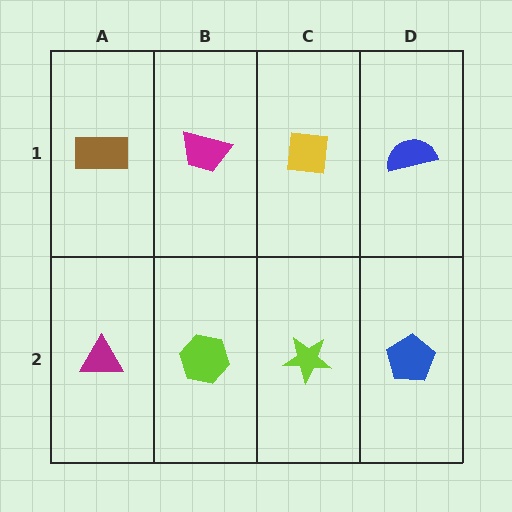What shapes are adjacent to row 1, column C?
A lime star (row 2, column C), a magenta trapezoid (row 1, column B), a blue semicircle (row 1, column D).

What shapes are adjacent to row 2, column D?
A blue semicircle (row 1, column D), a lime star (row 2, column C).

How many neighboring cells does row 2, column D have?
2.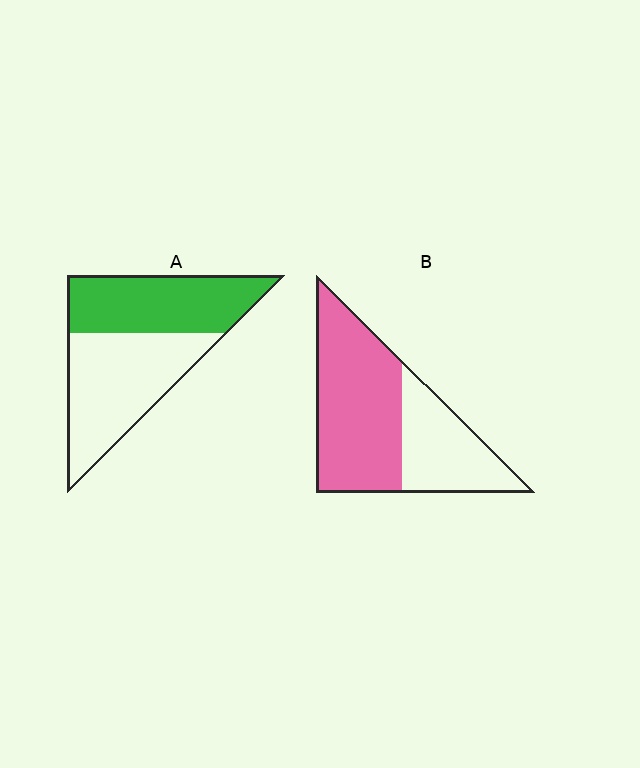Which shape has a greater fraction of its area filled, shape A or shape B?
Shape B.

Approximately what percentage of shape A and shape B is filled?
A is approximately 45% and B is approximately 65%.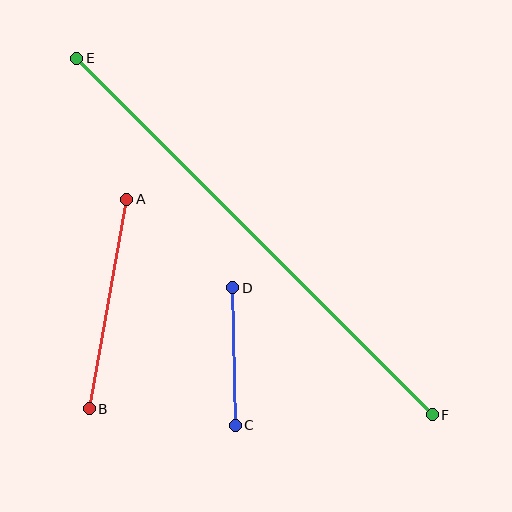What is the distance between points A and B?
The distance is approximately 213 pixels.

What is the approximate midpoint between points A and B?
The midpoint is at approximately (108, 304) pixels.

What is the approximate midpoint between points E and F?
The midpoint is at approximately (255, 236) pixels.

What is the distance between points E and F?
The distance is approximately 503 pixels.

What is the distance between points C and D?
The distance is approximately 138 pixels.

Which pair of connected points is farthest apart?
Points E and F are farthest apart.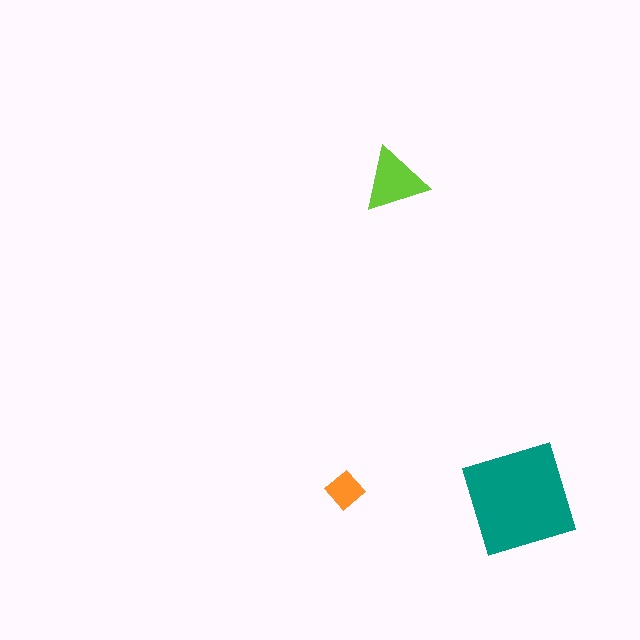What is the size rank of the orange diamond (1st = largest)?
3rd.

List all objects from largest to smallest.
The teal diamond, the lime triangle, the orange diamond.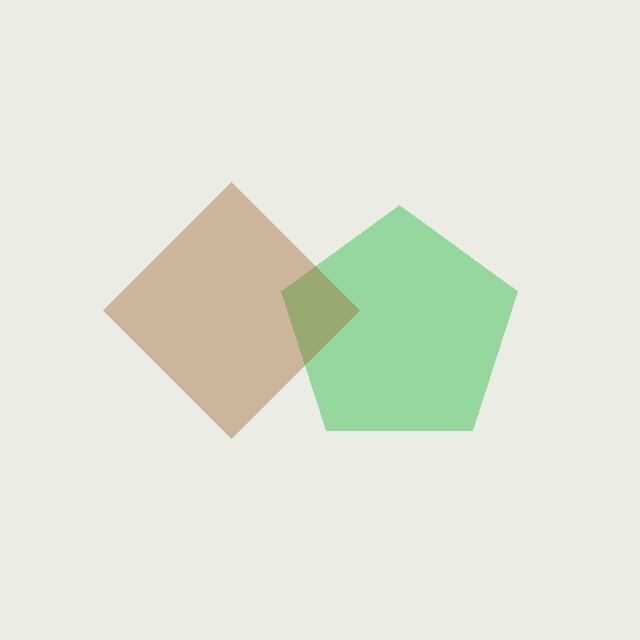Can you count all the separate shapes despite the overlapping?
Yes, there are 2 separate shapes.